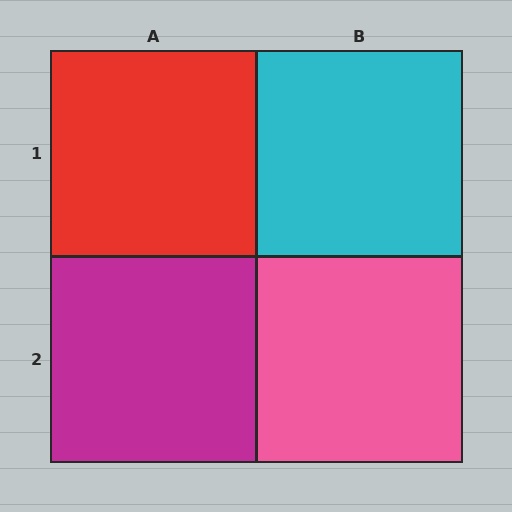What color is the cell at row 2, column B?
Pink.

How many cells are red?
1 cell is red.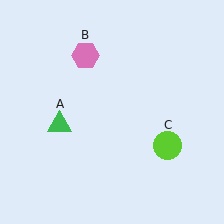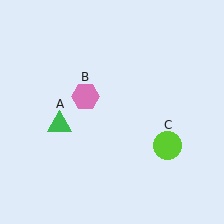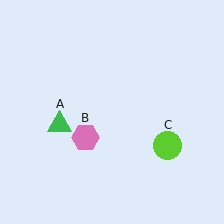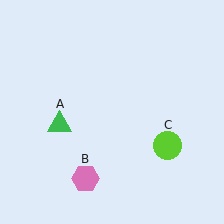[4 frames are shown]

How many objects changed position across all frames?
1 object changed position: pink hexagon (object B).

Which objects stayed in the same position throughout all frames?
Green triangle (object A) and lime circle (object C) remained stationary.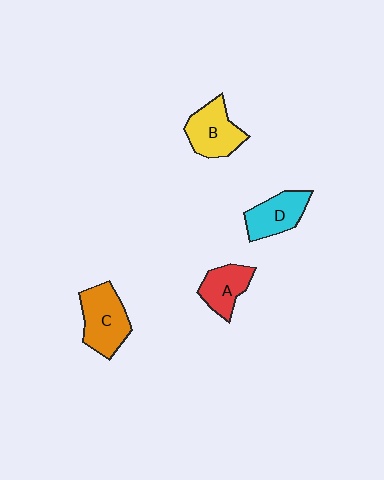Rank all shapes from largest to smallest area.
From largest to smallest: C (orange), B (yellow), D (cyan), A (red).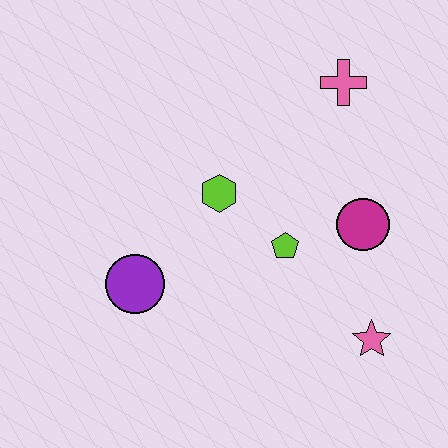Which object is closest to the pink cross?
The magenta circle is closest to the pink cross.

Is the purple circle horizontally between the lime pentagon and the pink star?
No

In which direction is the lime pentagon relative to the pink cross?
The lime pentagon is below the pink cross.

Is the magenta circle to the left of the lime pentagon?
No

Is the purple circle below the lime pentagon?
Yes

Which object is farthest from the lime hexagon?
The pink star is farthest from the lime hexagon.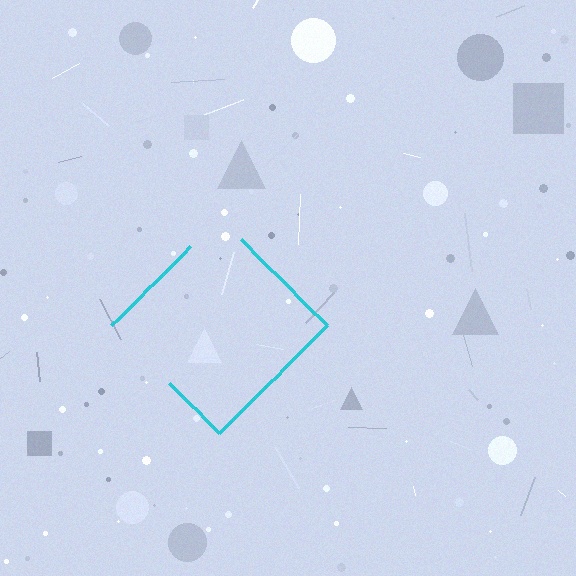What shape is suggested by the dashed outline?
The dashed outline suggests a diamond.